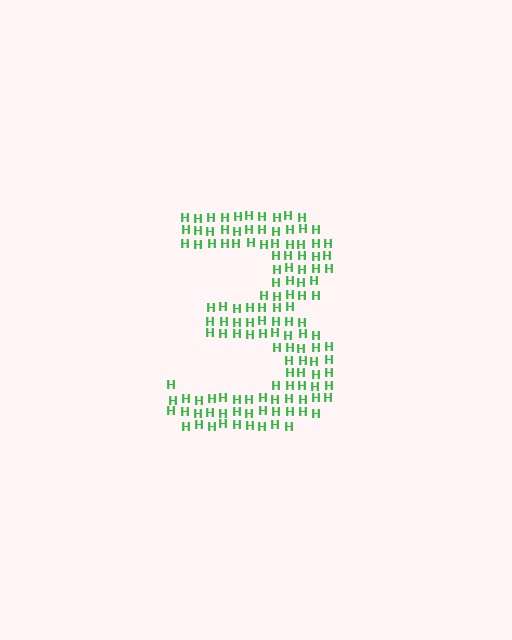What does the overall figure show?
The overall figure shows the digit 3.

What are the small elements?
The small elements are letter H's.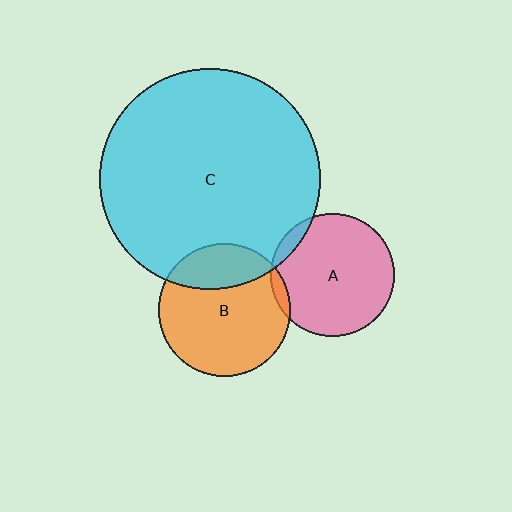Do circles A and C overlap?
Yes.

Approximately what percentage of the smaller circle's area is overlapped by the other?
Approximately 5%.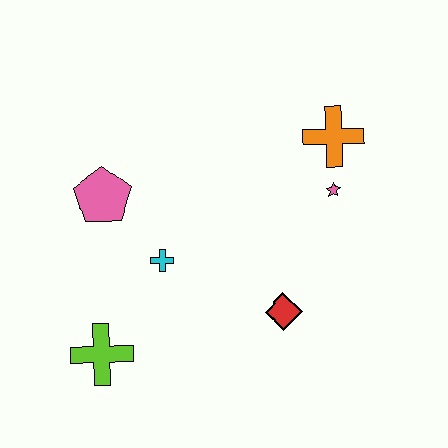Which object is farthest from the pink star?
The lime cross is farthest from the pink star.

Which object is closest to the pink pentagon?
The cyan cross is closest to the pink pentagon.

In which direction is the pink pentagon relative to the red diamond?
The pink pentagon is to the left of the red diamond.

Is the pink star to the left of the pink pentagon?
No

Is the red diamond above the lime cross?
Yes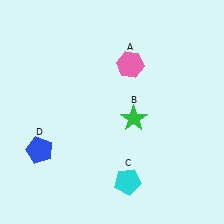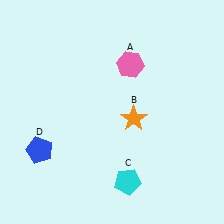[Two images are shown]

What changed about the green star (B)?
In Image 1, B is green. In Image 2, it changed to orange.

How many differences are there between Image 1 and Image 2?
There is 1 difference between the two images.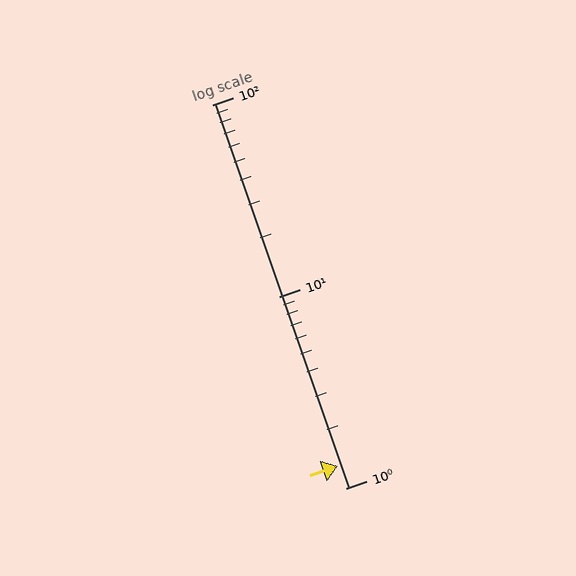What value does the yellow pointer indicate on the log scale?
The pointer indicates approximately 1.3.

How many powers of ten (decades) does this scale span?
The scale spans 2 decades, from 1 to 100.